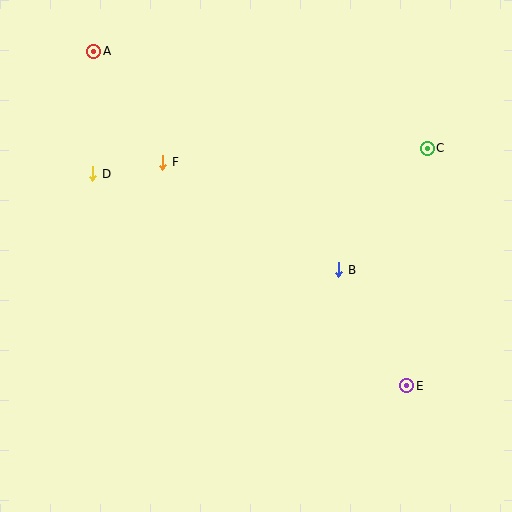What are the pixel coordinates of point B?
Point B is at (339, 270).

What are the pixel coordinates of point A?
Point A is at (94, 51).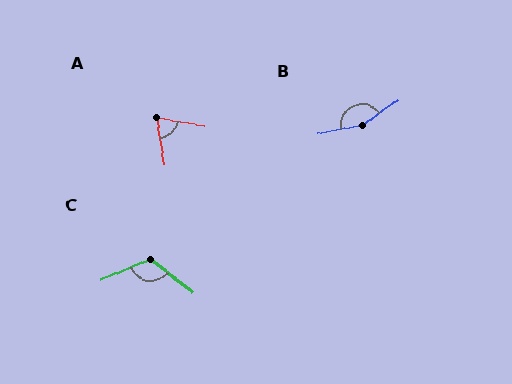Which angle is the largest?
B, at approximately 156 degrees.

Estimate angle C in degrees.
Approximately 119 degrees.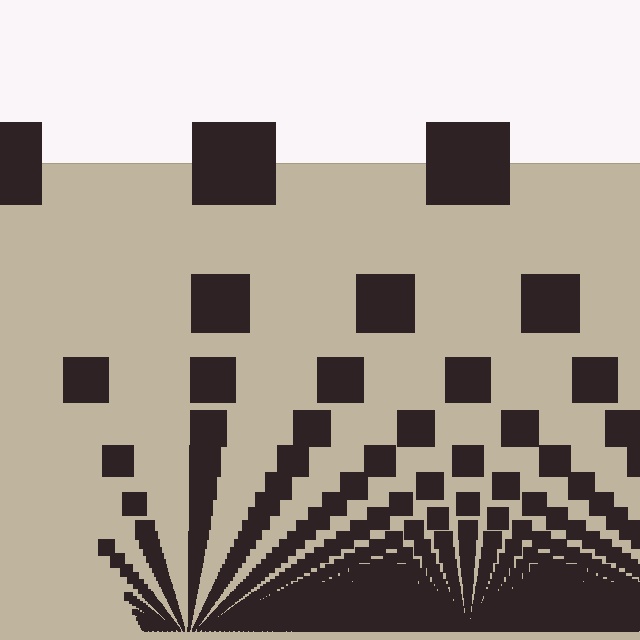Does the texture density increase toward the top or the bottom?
Density increases toward the bottom.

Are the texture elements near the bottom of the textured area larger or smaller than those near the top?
Smaller. The gradient is inverted — elements near the bottom are smaller and denser.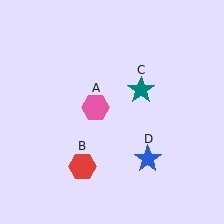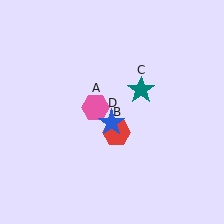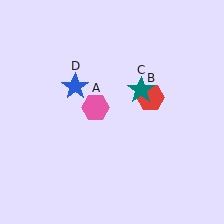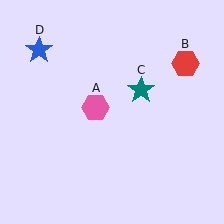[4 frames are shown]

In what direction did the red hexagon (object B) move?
The red hexagon (object B) moved up and to the right.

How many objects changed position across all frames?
2 objects changed position: red hexagon (object B), blue star (object D).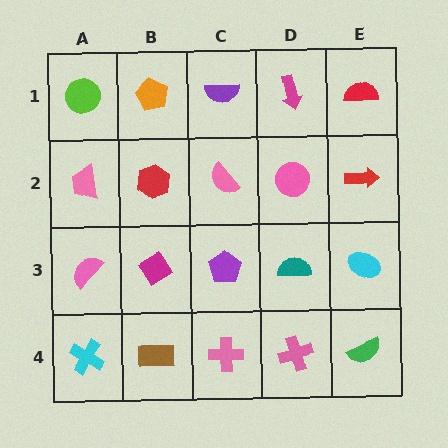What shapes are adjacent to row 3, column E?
A red arrow (row 2, column E), a green semicircle (row 4, column E), a teal semicircle (row 3, column D).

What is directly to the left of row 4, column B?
A cyan cross.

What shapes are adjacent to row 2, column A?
A lime circle (row 1, column A), a pink semicircle (row 3, column A), a red hexagon (row 2, column B).